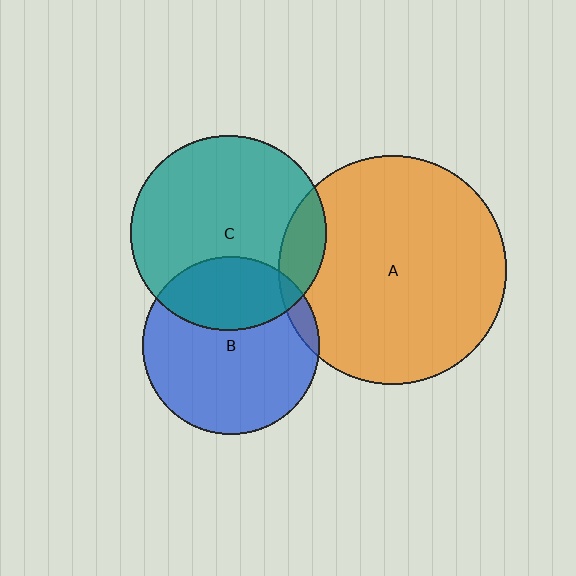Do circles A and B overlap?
Yes.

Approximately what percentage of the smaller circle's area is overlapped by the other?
Approximately 5%.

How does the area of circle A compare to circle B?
Approximately 1.7 times.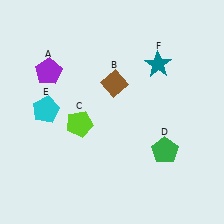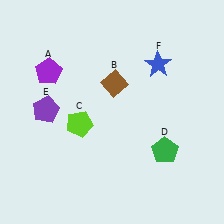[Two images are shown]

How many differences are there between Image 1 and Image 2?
There are 2 differences between the two images.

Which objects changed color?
E changed from cyan to purple. F changed from teal to blue.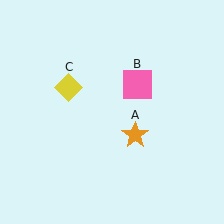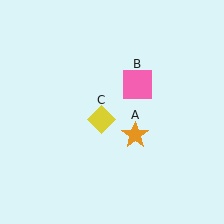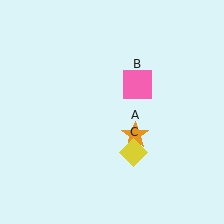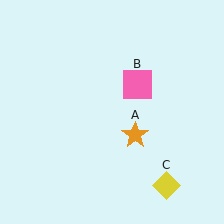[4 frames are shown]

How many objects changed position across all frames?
1 object changed position: yellow diamond (object C).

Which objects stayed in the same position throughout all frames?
Orange star (object A) and pink square (object B) remained stationary.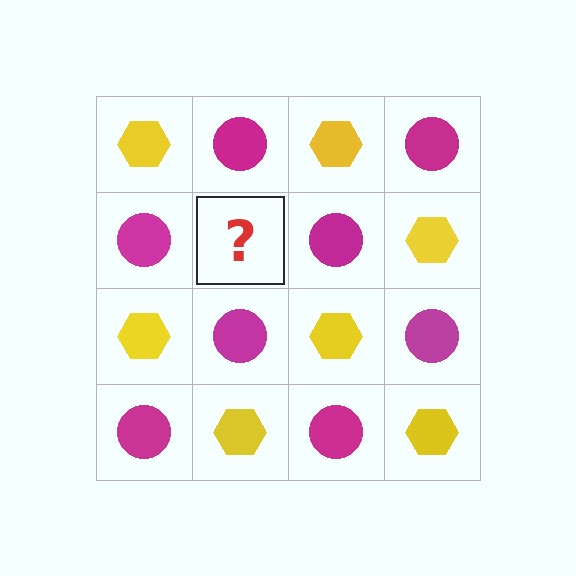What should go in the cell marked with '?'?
The missing cell should contain a yellow hexagon.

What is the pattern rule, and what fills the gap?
The rule is that it alternates yellow hexagon and magenta circle in a checkerboard pattern. The gap should be filled with a yellow hexagon.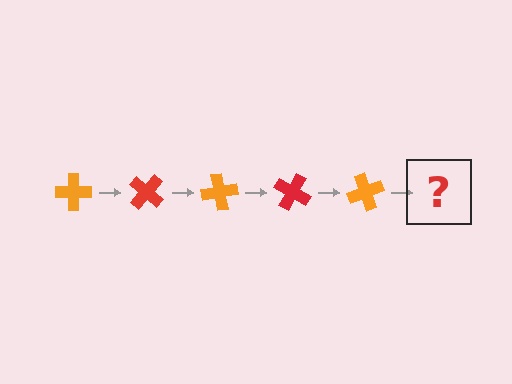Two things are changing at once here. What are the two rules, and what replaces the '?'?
The two rules are that it rotates 40 degrees each step and the color cycles through orange and red. The '?' should be a red cross, rotated 200 degrees from the start.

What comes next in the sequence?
The next element should be a red cross, rotated 200 degrees from the start.